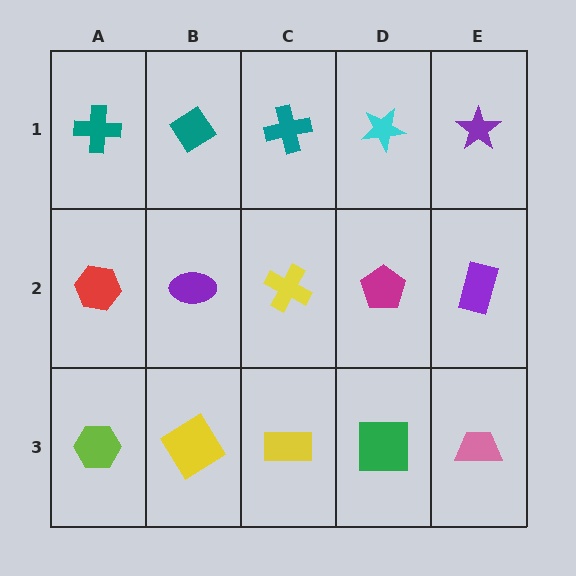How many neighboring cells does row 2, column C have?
4.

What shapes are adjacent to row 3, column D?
A magenta pentagon (row 2, column D), a yellow rectangle (row 3, column C), a pink trapezoid (row 3, column E).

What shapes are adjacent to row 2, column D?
A cyan star (row 1, column D), a green square (row 3, column D), a yellow cross (row 2, column C), a purple rectangle (row 2, column E).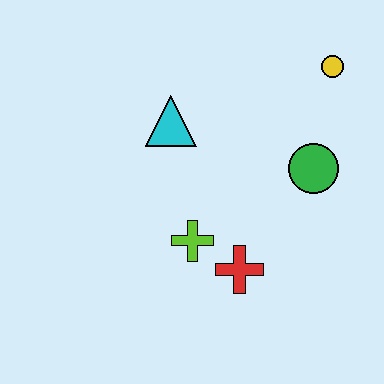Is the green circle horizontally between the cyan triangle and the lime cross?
No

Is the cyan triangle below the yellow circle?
Yes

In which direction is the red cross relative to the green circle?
The red cross is below the green circle.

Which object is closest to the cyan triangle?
The lime cross is closest to the cyan triangle.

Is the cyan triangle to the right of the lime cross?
No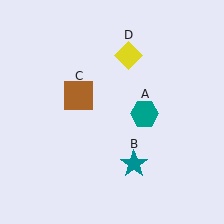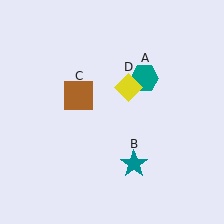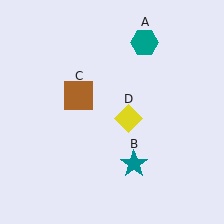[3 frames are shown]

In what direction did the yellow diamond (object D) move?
The yellow diamond (object D) moved down.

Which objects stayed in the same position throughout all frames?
Teal star (object B) and brown square (object C) remained stationary.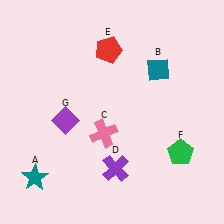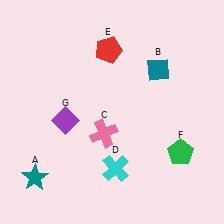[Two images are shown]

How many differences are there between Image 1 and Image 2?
There is 1 difference between the two images.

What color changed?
The cross (D) changed from purple in Image 1 to cyan in Image 2.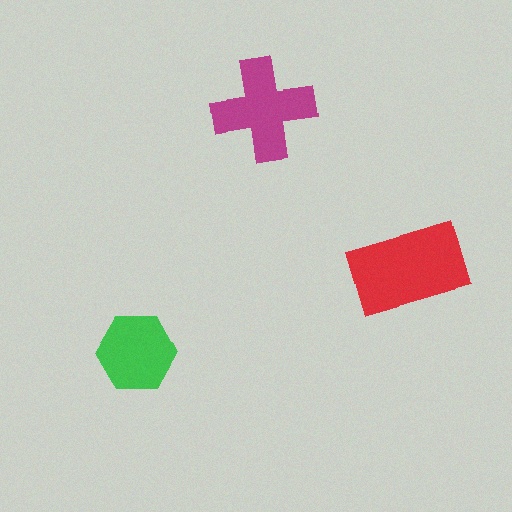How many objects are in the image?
There are 3 objects in the image.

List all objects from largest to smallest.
The red rectangle, the magenta cross, the green hexagon.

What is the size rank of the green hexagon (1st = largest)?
3rd.